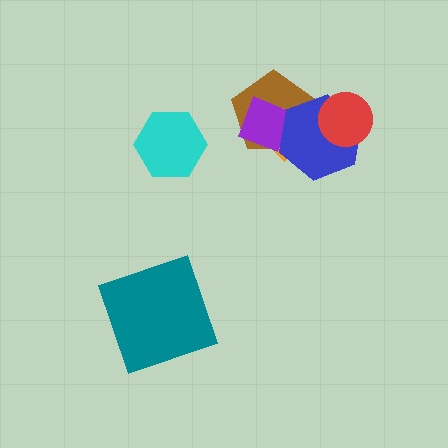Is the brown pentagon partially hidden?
Yes, it is partially covered by another shape.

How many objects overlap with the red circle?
1 object overlaps with the red circle.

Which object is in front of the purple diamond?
The blue hexagon is in front of the purple diamond.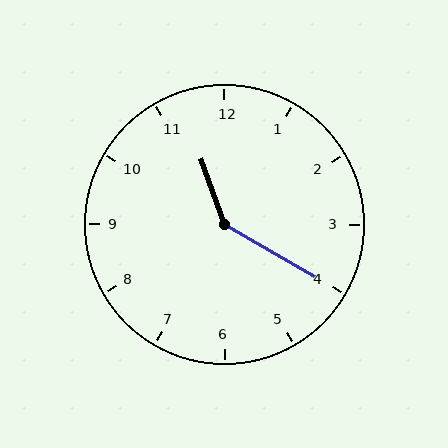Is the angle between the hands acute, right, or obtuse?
It is obtuse.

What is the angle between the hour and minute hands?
Approximately 140 degrees.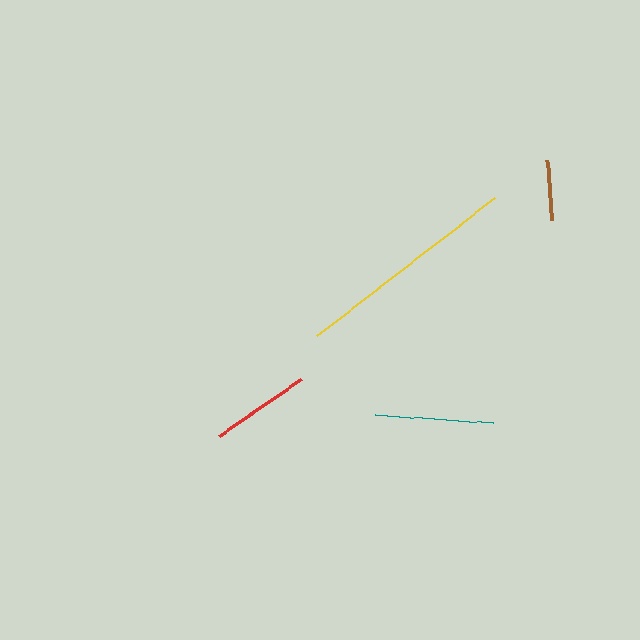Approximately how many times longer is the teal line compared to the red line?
The teal line is approximately 1.2 times the length of the red line.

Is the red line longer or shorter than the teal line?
The teal line is longer than the red line.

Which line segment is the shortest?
The brown line is the shortest at approximately 60 pixels.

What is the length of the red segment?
The red segment is approximately 100 pixels long.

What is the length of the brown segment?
The brown segment is approximately 60 pixels long.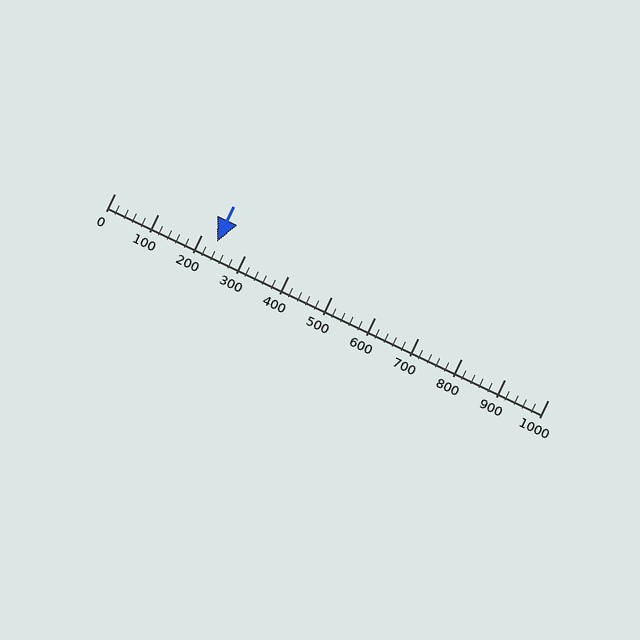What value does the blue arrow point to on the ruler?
The blue arrow points to approximately 236.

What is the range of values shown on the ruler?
The ruler shows values from 0 to 1000.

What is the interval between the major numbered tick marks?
The major tick marks are spaced 100 units apart.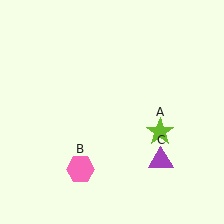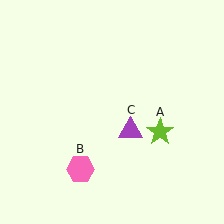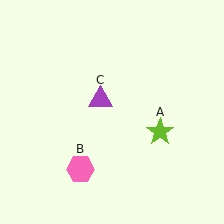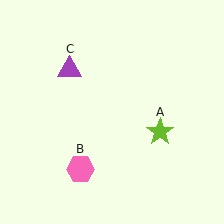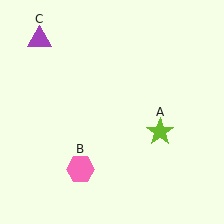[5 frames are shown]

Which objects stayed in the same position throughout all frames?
Lime star (object A) and pink hexagon (object B) remained stationary.